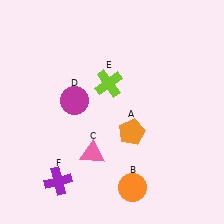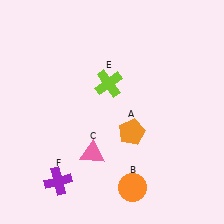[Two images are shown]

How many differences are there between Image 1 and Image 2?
There is 1 difference between the two images.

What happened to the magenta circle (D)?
The magenta circle (D) was removed in Image 2. It was in the top-left area of Image 1.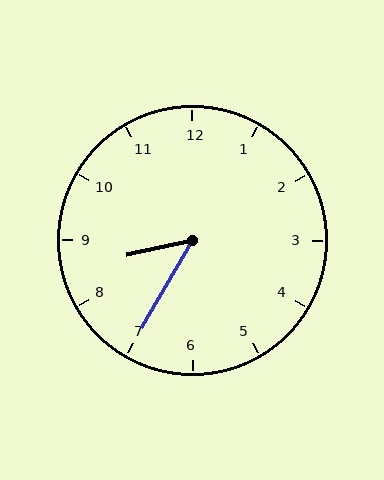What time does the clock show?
8:35.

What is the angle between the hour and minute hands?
Approximately 48 degrees.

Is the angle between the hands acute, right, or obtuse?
It is acute.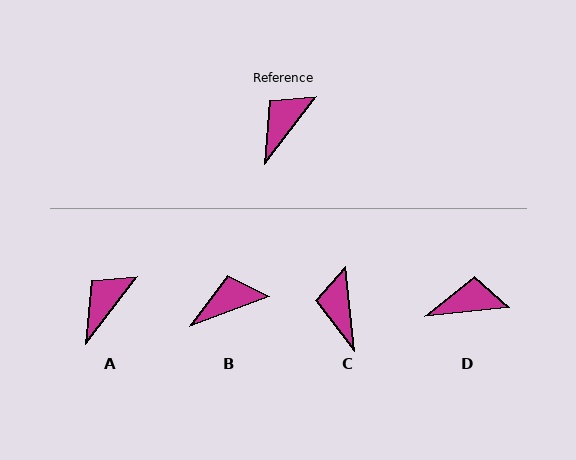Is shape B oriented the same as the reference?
No, it is off by about 31 degrees.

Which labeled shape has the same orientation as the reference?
A.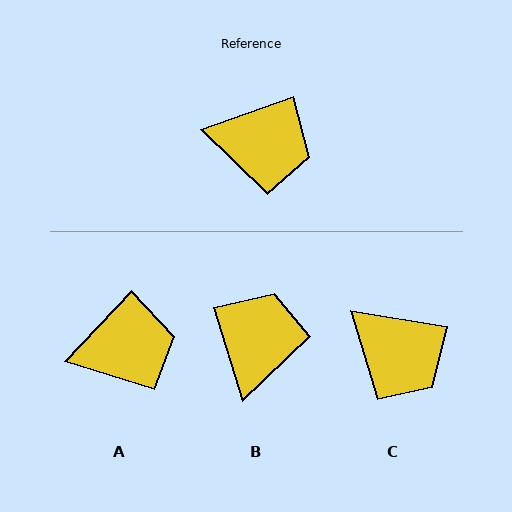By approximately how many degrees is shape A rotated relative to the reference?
Approximately 27 degrees counter-clockwise.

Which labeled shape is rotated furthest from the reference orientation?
B, about 88 degrees away.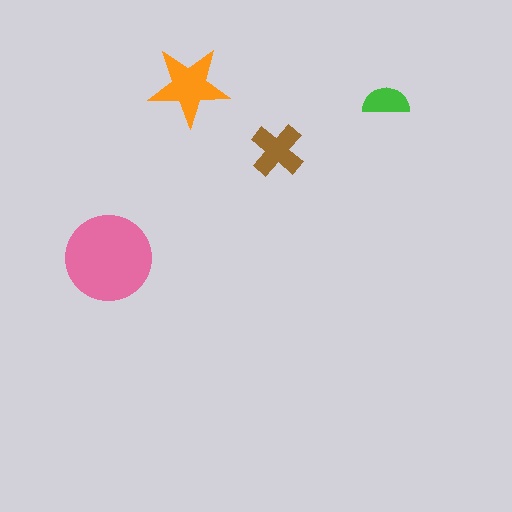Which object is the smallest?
The green semicircle.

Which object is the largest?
The pink circle.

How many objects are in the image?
There are 4 objects in the image.